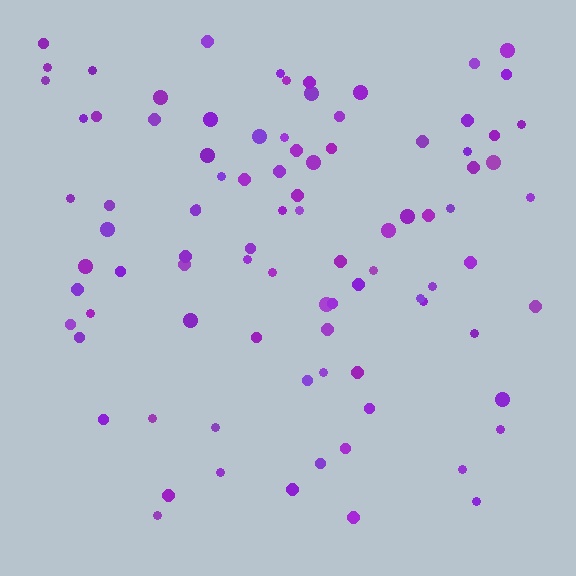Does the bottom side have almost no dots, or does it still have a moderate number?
Still a moderate number, just noticeably fewer than the top.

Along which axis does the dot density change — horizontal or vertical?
Vertical.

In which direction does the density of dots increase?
From bottom to top, with the top side densest.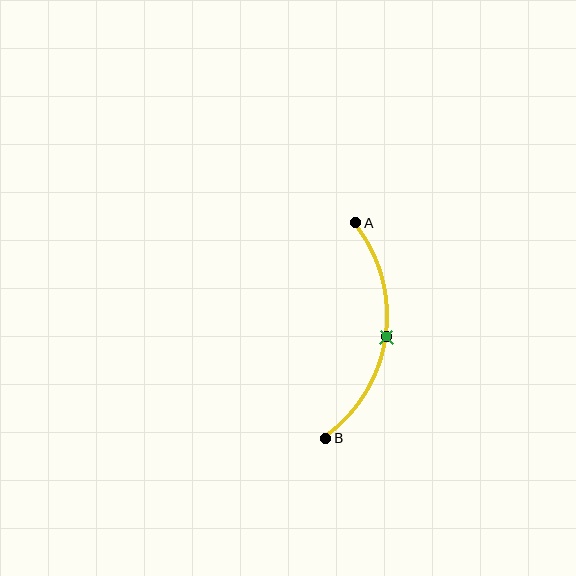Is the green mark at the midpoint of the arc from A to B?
Yes. The green mark lies on the arc at equal arc-length from both A and B — it is the arc midpoint.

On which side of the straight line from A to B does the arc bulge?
The arc bulges to the right of the straight line connecting A and B.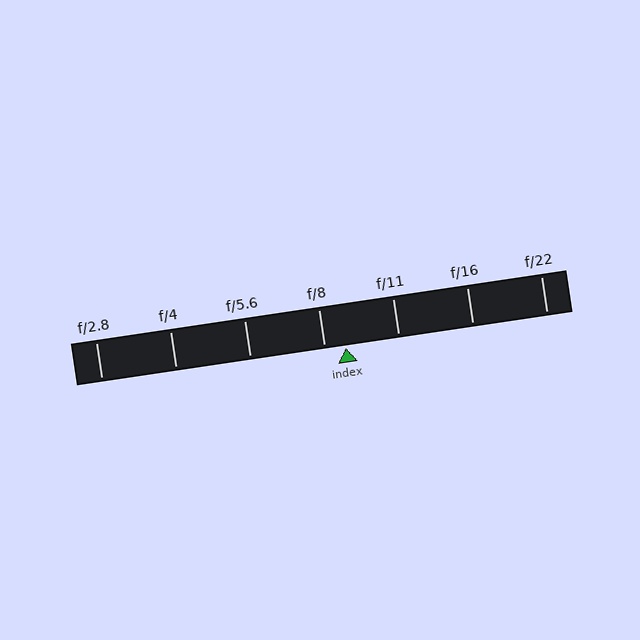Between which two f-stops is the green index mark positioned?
The index mark is between f/8 and f/11.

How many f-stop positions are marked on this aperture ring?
There are 7 f-stop positions marked.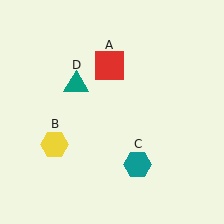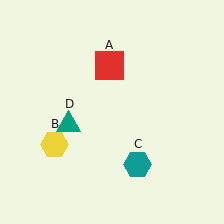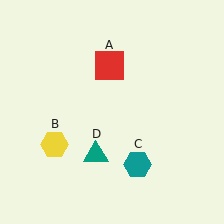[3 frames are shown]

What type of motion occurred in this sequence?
The teal triangle (object D) rotated counterclockwise around the center of the scene.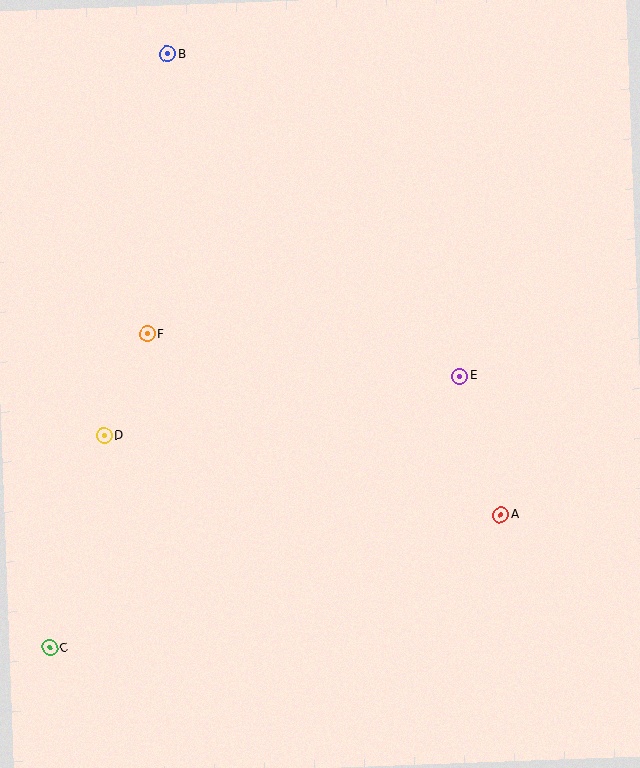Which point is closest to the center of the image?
Point E at (460, 376) is closest to the center.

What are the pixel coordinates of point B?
Point B is at (168, 54).